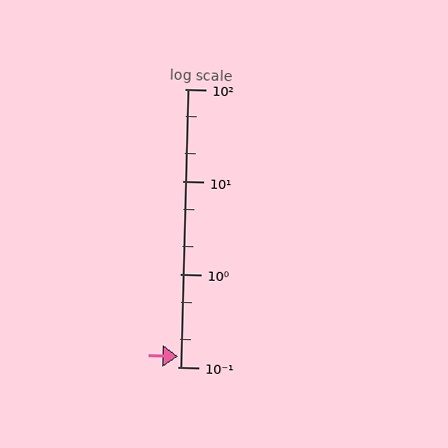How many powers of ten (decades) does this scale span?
The scale spans 3 decades, from 0.1 to 100.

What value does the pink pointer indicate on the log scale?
The pointer indicates approximately 0.13.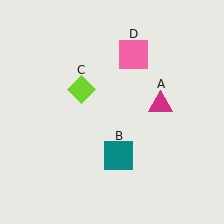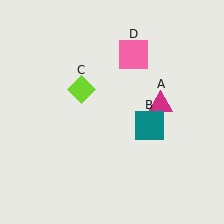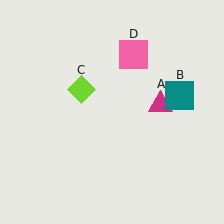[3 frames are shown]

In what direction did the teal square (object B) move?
The teal square (object B) moved up and to the right.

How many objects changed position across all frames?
1 object changed position: teal square (object B).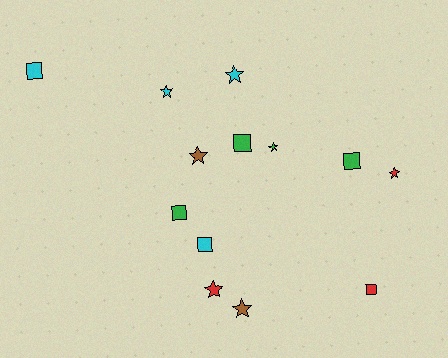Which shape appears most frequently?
Star, with 7 objects.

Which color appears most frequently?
Cyan, with 4 objects.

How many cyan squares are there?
There are 2 cyan squares.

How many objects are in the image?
There are 13 objects.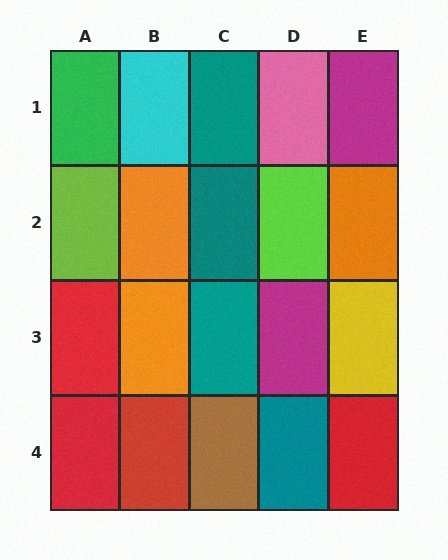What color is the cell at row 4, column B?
Red.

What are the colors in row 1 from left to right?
Green, cyan, teal, pink, magenta.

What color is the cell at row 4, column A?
Red.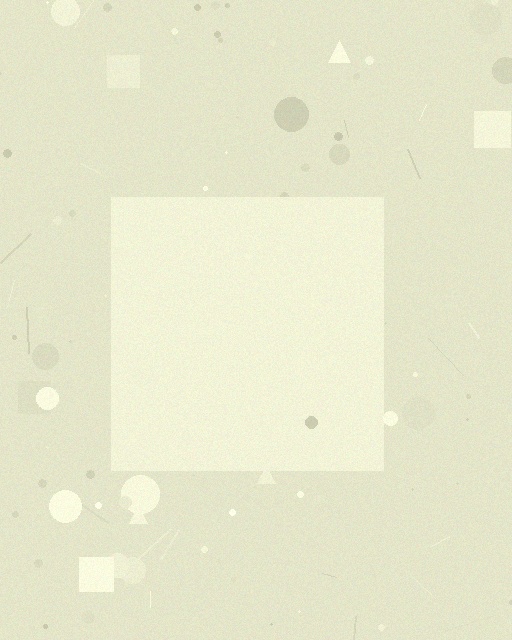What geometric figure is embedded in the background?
A square is embedded in the background.